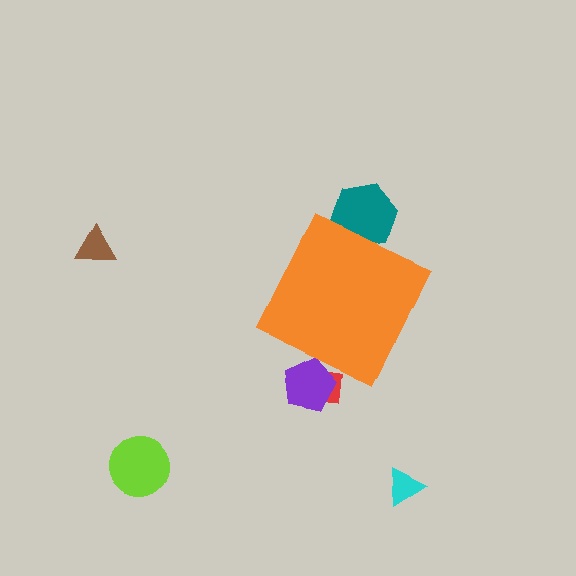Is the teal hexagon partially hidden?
Yes, the teal hexagon is partially hidden behind the orange diamond.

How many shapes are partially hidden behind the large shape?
3 shapes are partially hidden.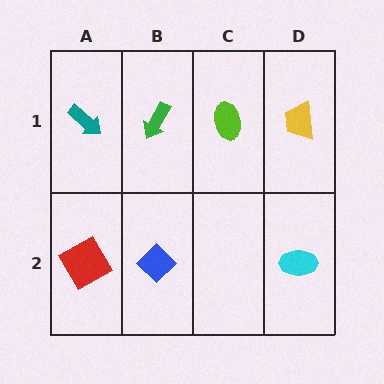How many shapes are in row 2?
3 shapes.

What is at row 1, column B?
A green arrow.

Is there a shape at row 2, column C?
No, that cell is empty.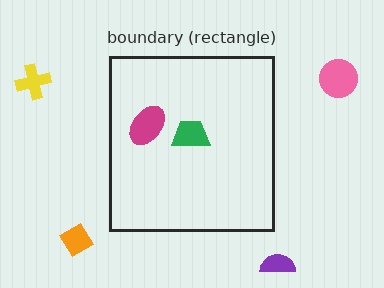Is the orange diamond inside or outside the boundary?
Outside.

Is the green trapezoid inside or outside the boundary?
Inside.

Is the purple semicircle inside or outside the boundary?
Outside.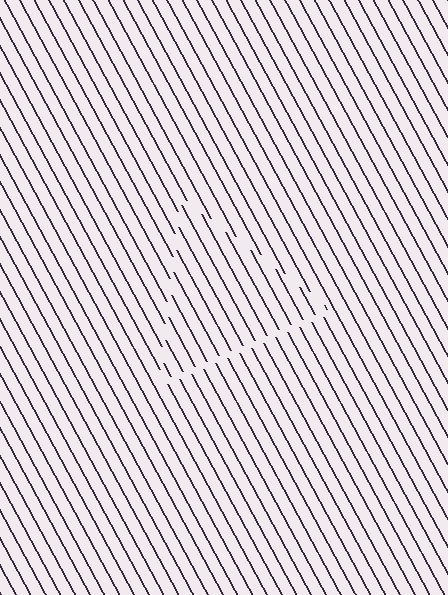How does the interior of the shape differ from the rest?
The interior of the shape contains the same grating, shifted by half a period — the contour is defined by the phase discontinuity where line-ends from the inner and outer gratings abut.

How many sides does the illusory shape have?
3 sides — the line-ends trace a triangle.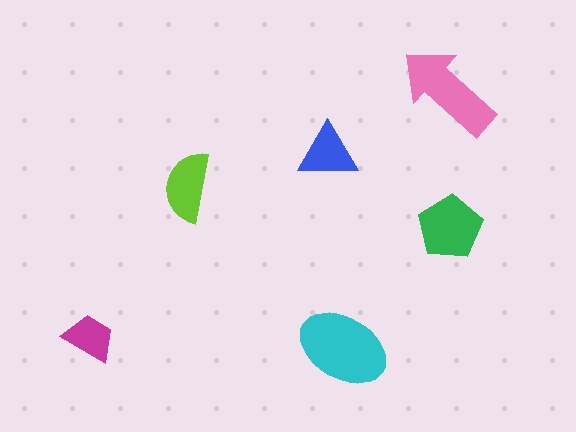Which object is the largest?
The cyan ellipse.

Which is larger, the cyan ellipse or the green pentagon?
The cyan ellipse.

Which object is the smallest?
The magenta trapezoid.